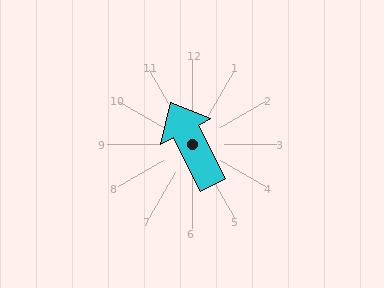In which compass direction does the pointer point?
Northwest.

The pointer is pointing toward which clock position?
Roughly 11 o'clock.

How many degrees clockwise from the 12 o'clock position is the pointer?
Approximately 333 degrees.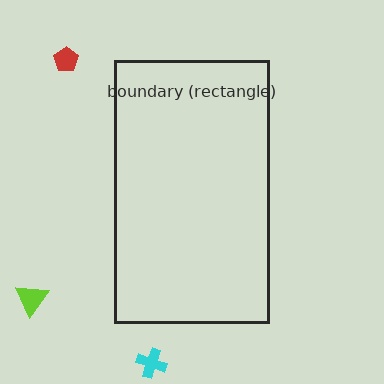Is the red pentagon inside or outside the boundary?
Outside.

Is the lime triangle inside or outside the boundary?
Outside.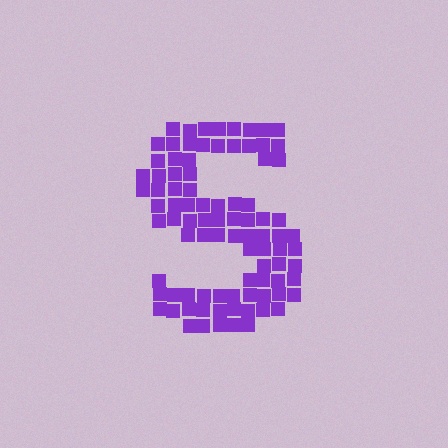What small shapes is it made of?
It is made of small squares.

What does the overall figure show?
The overall figure shows the letter S.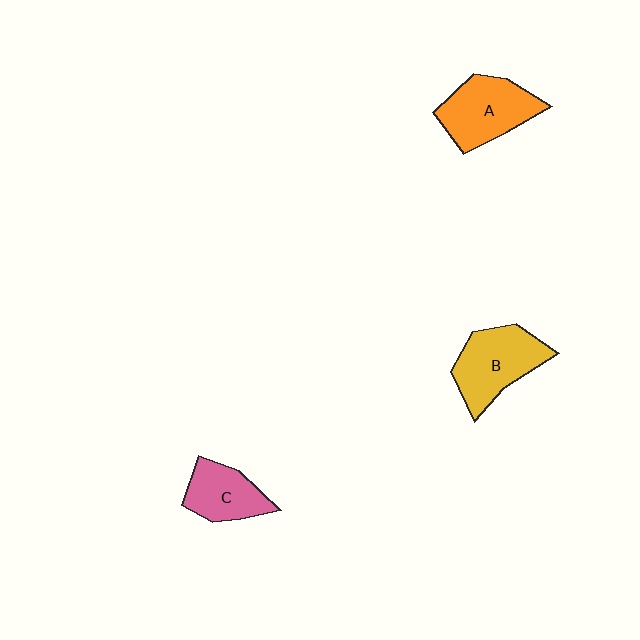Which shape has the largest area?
Shape B (yellow).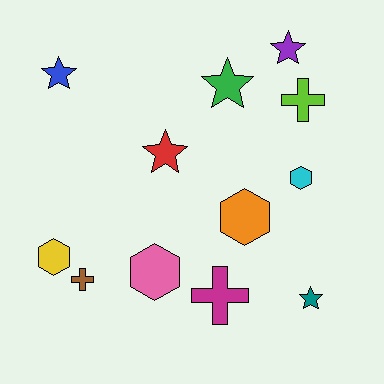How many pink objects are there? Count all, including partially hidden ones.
There is 1 pink object.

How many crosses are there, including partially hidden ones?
There are 3 crosses.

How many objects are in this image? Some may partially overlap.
There are 12 objects.